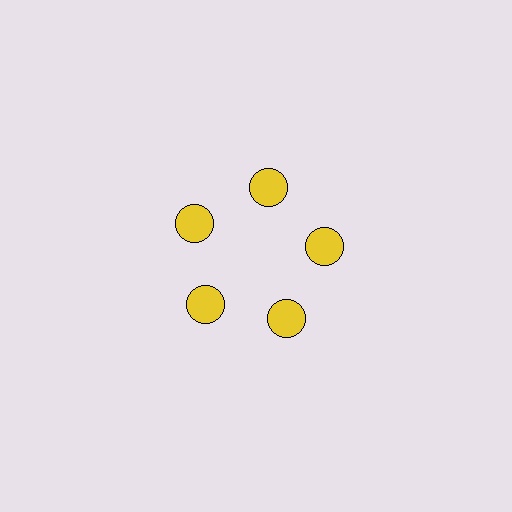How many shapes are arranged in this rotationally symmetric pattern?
There are 5 shapes, arranged in 5 groups of 1.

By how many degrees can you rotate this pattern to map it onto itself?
The pattern maps onto itself every 72 degrees of rotation.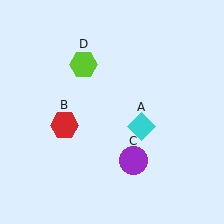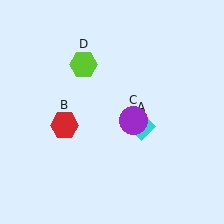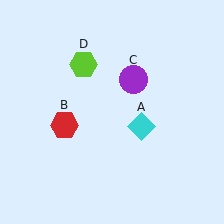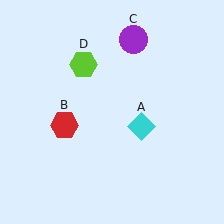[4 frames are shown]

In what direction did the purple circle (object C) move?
The purple circle (object C) moved up.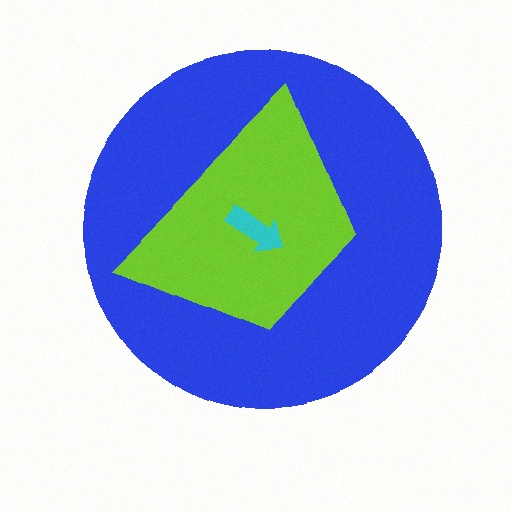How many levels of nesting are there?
3.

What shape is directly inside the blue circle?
The lime trapezoid.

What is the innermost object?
The cyan arrow.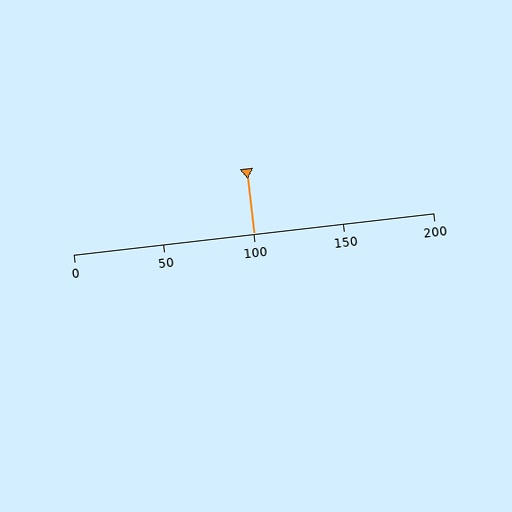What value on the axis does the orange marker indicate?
The marker indicates approximately 100.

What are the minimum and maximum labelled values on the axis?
The axis runs from 0 to 200.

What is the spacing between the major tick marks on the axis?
The major ticks are spaced 50 apart.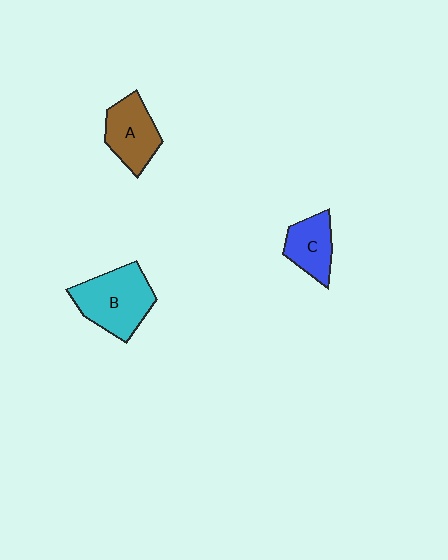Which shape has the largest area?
Shape B (cyan).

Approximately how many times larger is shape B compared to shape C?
Approximately 1.6 times.